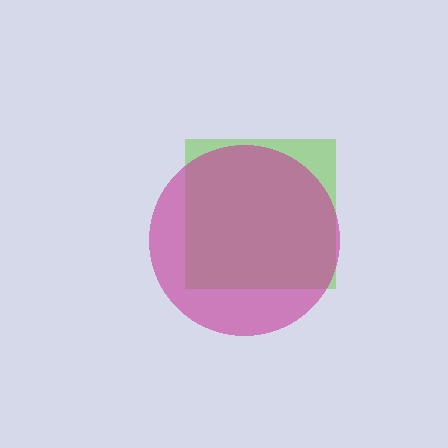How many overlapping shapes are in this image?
There are 2 overlapping shapes in the image.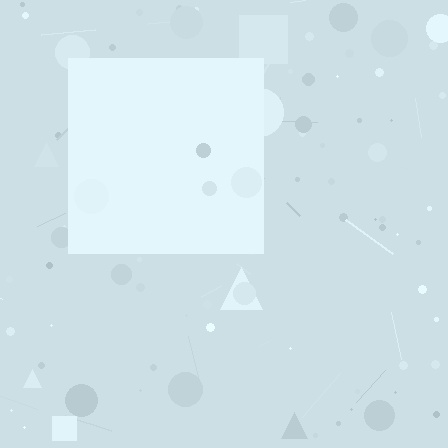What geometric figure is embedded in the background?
A square is embedded in the background.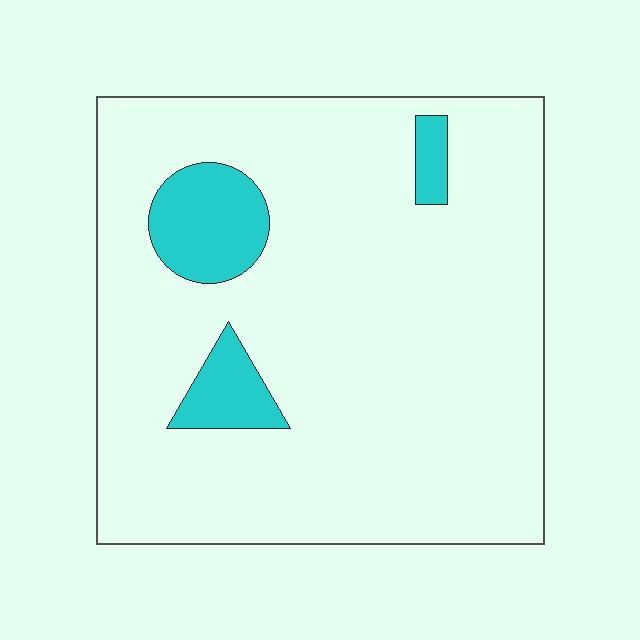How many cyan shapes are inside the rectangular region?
3.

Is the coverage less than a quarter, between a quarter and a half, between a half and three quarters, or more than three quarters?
Less than a quarter.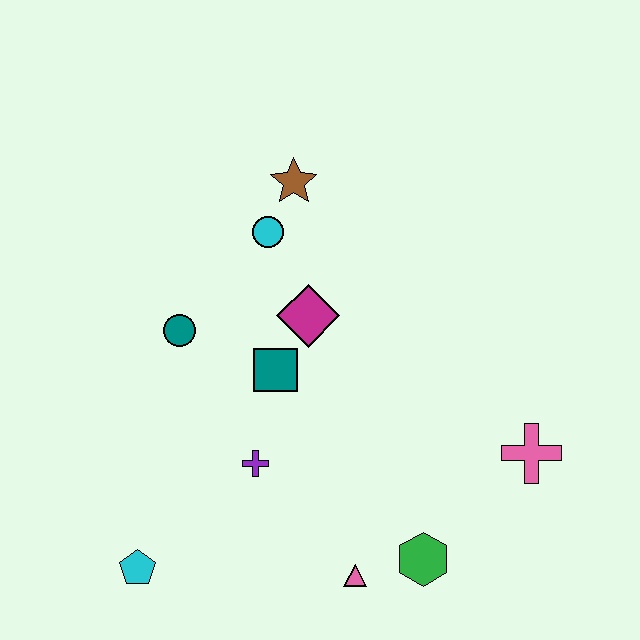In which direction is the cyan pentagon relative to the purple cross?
The cyan pentagon is to the left of the purple cross.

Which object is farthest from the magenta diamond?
The cyan pentagon is farthest from the magenta diamond.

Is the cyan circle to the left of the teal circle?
No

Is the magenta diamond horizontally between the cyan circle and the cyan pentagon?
No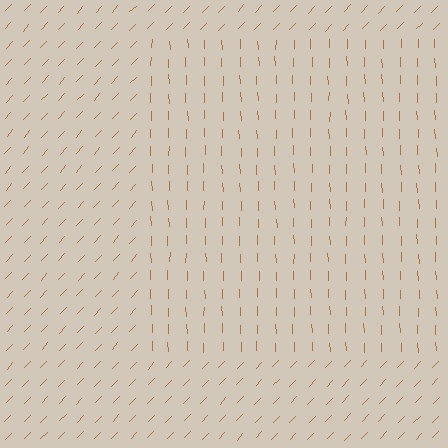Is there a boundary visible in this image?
Yes, there is a texture boundary formed by a change in line orientation.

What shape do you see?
I see a rectangle.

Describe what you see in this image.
The image is filled with small brown line segments. A rectangle region in the image has lines oriented differently from the surrounding lines, creating a visible texture boundary.